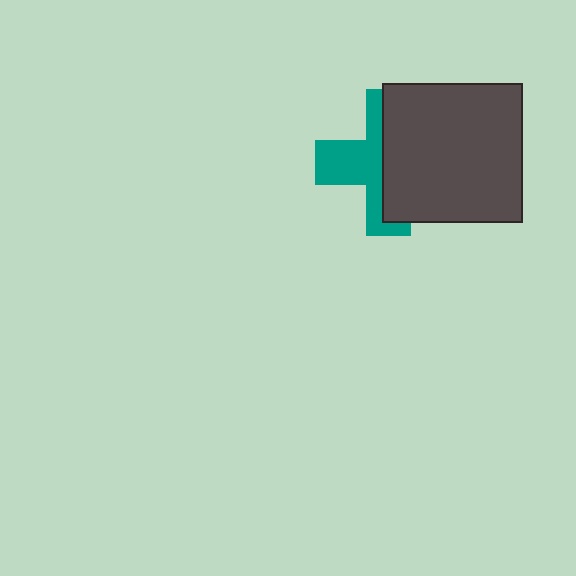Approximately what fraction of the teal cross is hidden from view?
Roughly 56% of the teal cross is hidden behind the dark gray square.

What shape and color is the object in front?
The object in front is a dark gray square.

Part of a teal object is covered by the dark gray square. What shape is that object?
It is a cross.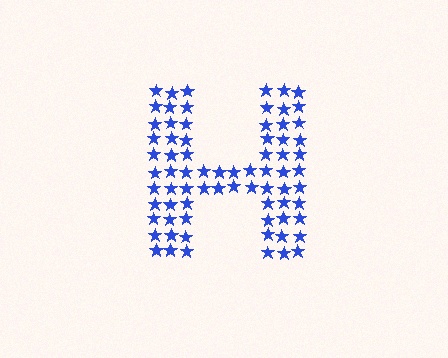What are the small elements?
The small elements are stars.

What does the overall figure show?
The overall figure shows the letter H.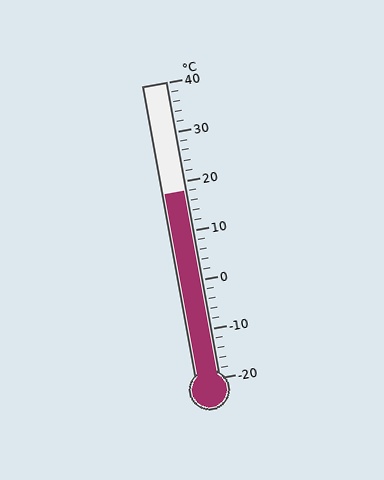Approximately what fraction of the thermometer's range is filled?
The thermometer is filled to approximately 65% of its range.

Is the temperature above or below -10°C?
The temperature is above -10°C.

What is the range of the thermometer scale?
The thermometer scale ranges from -20°C to 40°C.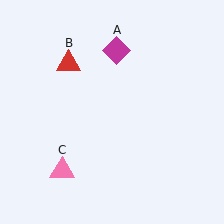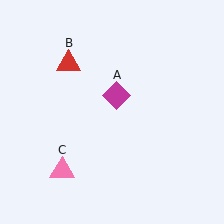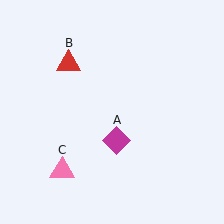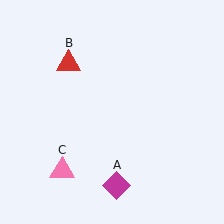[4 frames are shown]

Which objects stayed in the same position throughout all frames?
Red triangle (object B) and pink triangle (object C) remained stationary.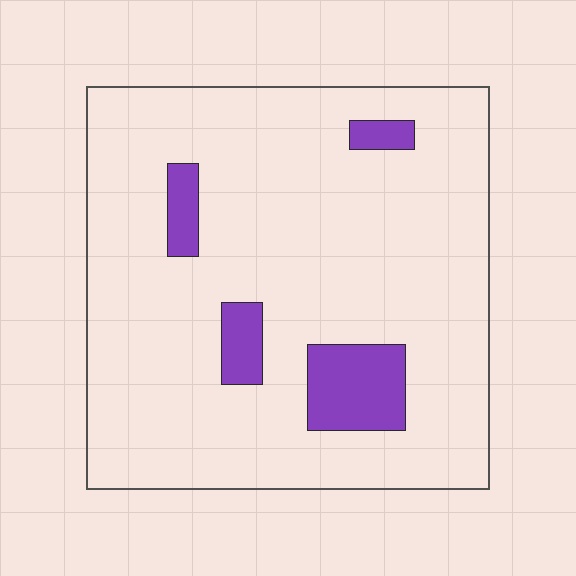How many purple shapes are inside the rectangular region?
4.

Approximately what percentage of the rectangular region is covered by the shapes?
Approximately 10%.